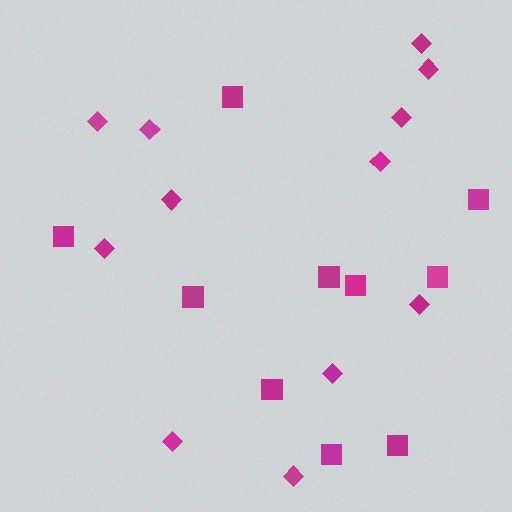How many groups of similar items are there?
There are 2 groups: one group of diamonds (12) and one group of squares (10).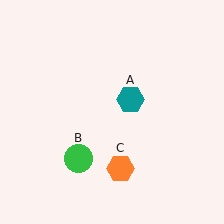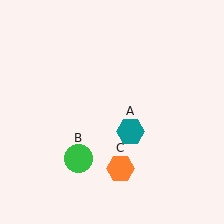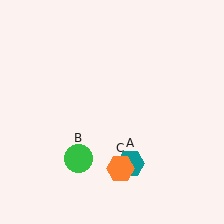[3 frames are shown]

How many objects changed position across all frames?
1 object changed position: teal hexagon (object A).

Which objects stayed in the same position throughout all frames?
Green circle (object B) and orange hexagon (object C) remained stationary.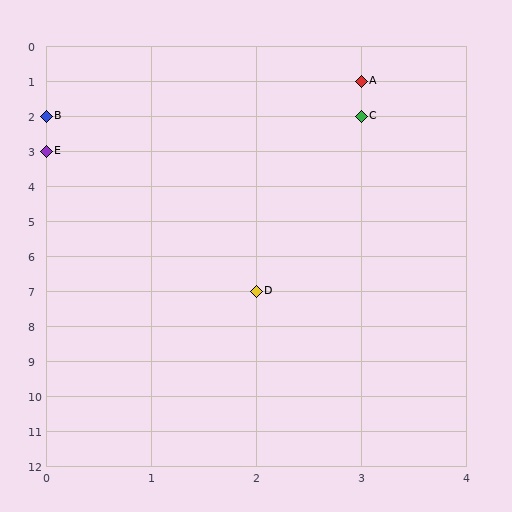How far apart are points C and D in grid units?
Points C and D are 1 column and 5 rows apart (about 5.1 grid units diagonally).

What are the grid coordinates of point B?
Point B is at grid coordinates (0, 2).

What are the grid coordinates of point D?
Point D is at grid coordinates (2, 7).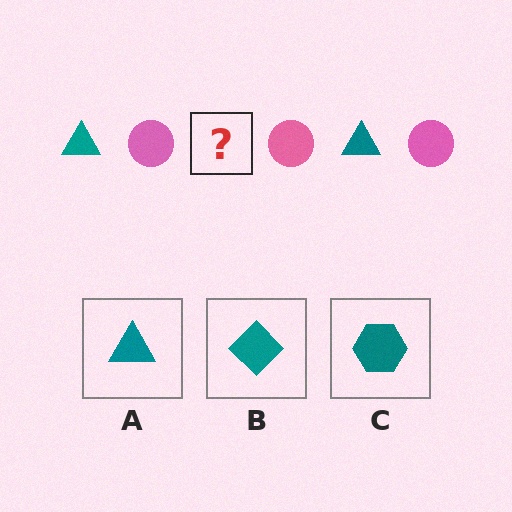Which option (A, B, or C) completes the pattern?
A.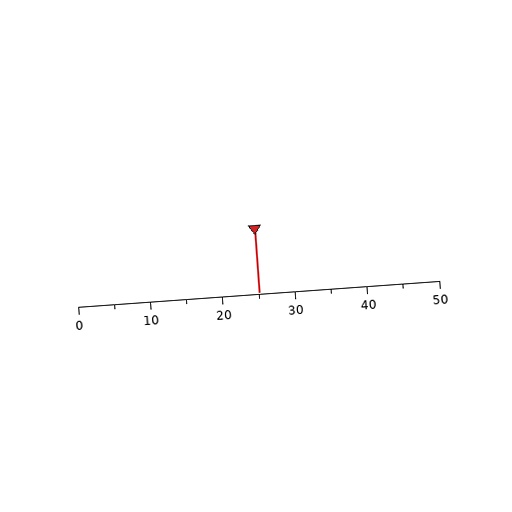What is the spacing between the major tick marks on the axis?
The major ticks are spaced 10 apart.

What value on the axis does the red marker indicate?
The marker indicates approximately 25.